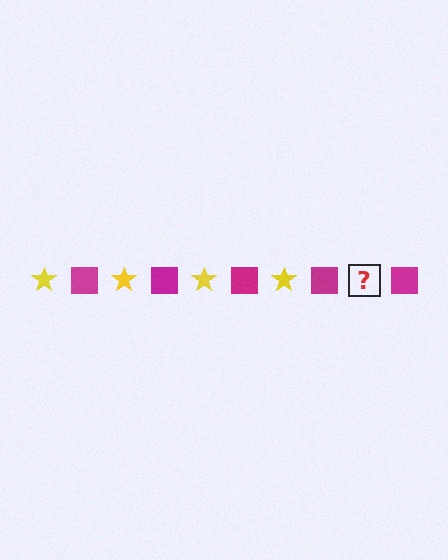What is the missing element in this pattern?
The missing element is a yellow star.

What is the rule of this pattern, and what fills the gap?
The rule is that the pattern alternates between yellow star and magenta square. The gap should be filled with a yellow star.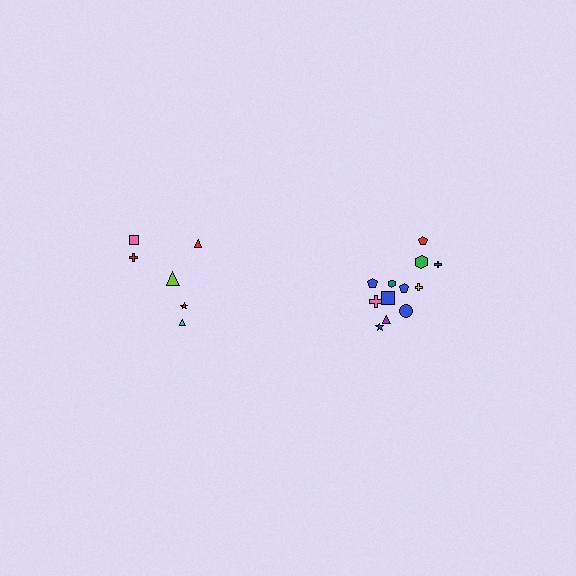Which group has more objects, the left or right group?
The right group.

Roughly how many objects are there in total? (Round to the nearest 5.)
Roughly 20 objects in total.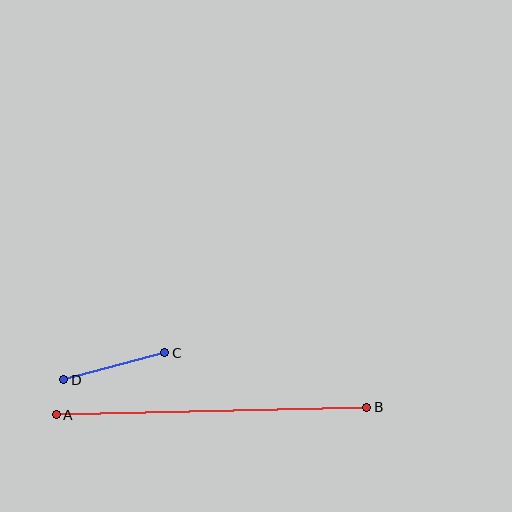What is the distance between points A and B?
The distance is approximately 311 pixels.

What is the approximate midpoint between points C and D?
The midpoint is at approximately (114, 366) pixels.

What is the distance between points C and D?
The distance is approximately 105 pixels.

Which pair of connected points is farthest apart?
Points A and B are farthest apart.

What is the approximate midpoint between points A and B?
The midpoint is at approximately (212, 411) pixels.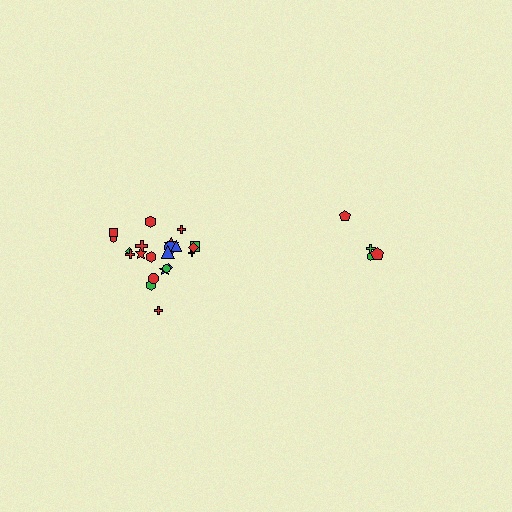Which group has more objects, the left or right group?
The left group.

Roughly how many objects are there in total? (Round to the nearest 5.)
Roughly 25 objects in total.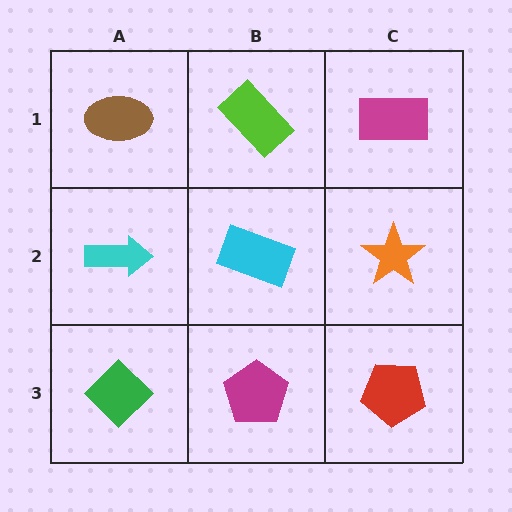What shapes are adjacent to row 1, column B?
A cyan rectangle (row 2, column B), a brown ellipse (row 1, column A), a magenta rectangle (row 1, column C).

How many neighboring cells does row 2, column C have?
3.